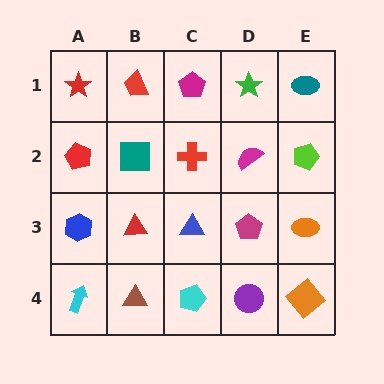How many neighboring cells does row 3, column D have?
4.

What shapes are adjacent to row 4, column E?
An orange ellipse (row 3, column E), a purple circle (row 4, column D).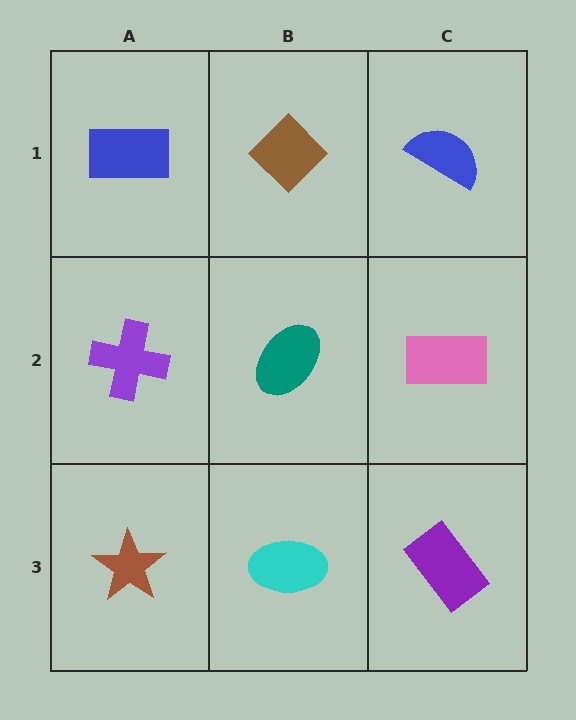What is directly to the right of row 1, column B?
A blue semicircle.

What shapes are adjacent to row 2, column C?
A blue semicircle (row 1, column C), a purple rectangle (row 3, column C), a teal ellipse (row 2, column B).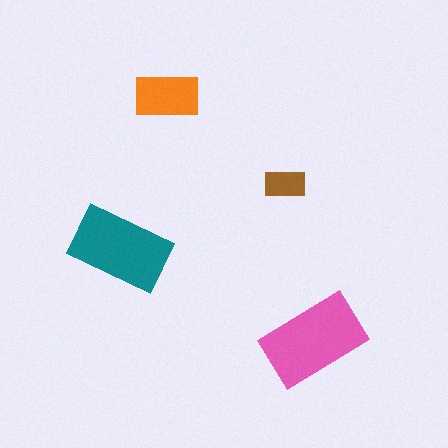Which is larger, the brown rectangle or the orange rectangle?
The orange one.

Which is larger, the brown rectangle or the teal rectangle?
The teal one.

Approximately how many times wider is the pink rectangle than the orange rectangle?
About 1.5 times wider.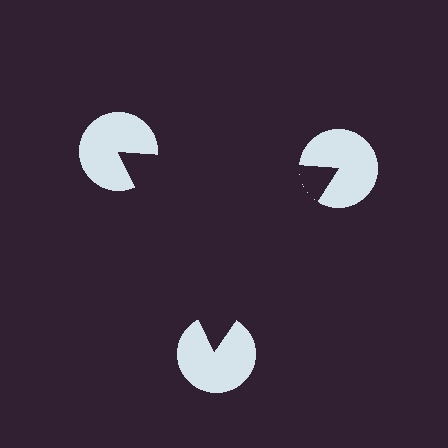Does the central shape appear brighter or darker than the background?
It typically appears slightly darker than the background, even though no actual brightness change is drawn.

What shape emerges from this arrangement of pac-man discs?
An illusory triangle — its edges are inferred from the aligned wedge cuts in the pac-man discs, not physically drawn.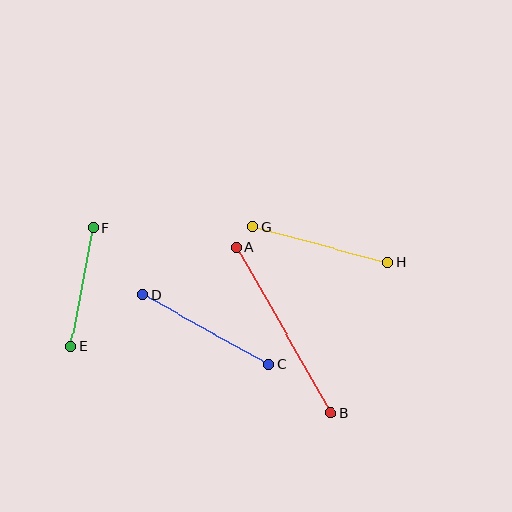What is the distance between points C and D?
The distance is approximately 144 pixels.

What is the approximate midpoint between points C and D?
The midpoint is at approximately (206, 330) pixels.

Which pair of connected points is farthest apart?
Points A and B are farthest apart.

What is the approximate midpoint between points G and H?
The midpoint is at approximately (320, 244) pixels.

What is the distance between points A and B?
The distance is approximately 190 pixels.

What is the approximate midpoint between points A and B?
The midpoint is at approximately (284, 330) pixels.